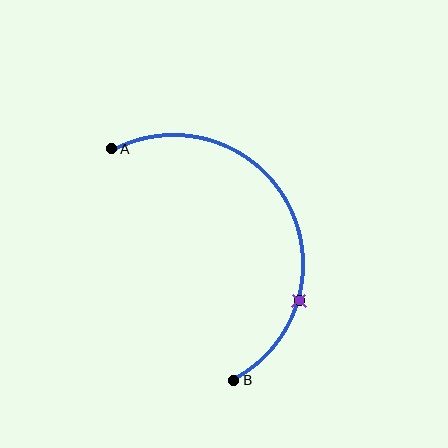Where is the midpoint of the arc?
The arc midpoint is the point on the curve farthest from the straight line joining A and B. It sits to the right of that line.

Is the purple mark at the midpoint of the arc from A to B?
No. The purple mark lies on the arc but is closer to endpoint B. The arc midpoint would be at the point on the curve equidistant along the arc from both A and B.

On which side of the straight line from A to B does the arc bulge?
The arc bulges to the right of the straight line connecting A and B.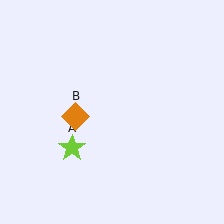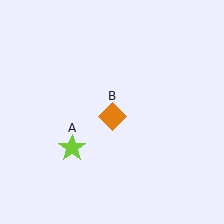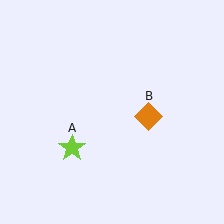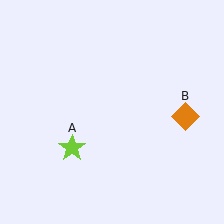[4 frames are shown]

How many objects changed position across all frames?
1 object changed position: orange diamond (object B).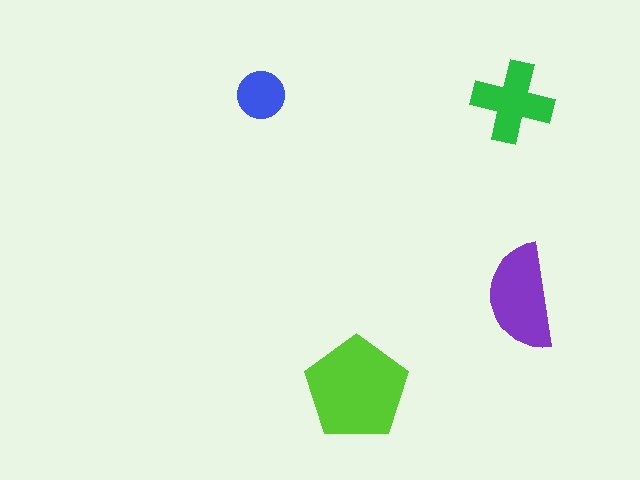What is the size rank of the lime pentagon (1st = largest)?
1st.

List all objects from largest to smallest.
The lime pentagon, the purple semicircle, the green cross, the blue circle.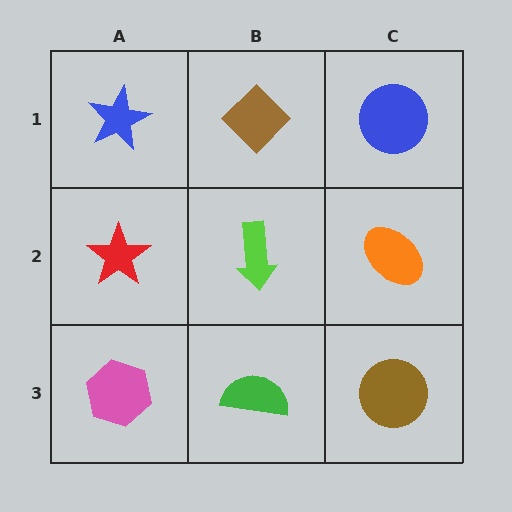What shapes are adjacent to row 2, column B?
A brown diamond (row 1, column B), a green semicircle (row 3, column B), a red star (row 2, column A), an orange ellipse (row 2, column C).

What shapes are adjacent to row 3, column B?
A lime arrow (row 2, column B), a pink hexagon (row 3, column A), a brown circle (row 3, column C).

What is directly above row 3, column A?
A red star.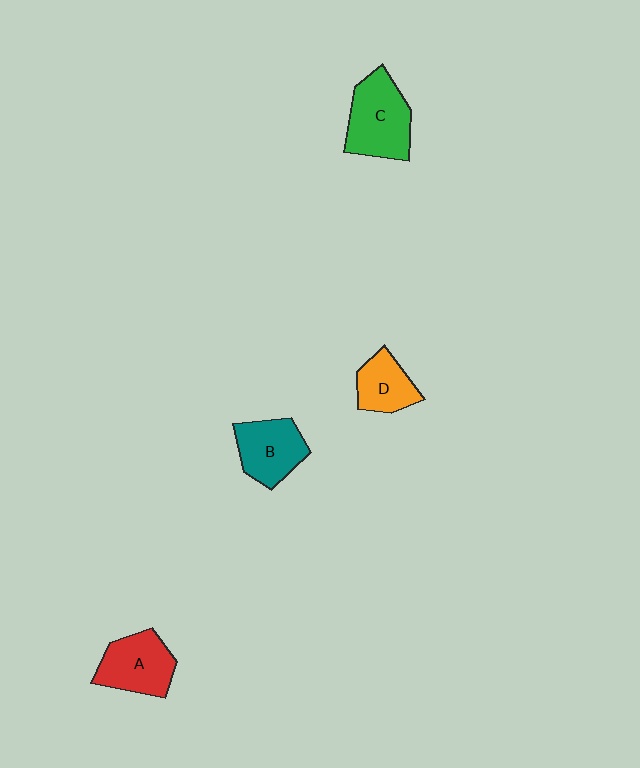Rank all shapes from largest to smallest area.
From largest to smallest: C (green), A (red), B (teal), D (orange).